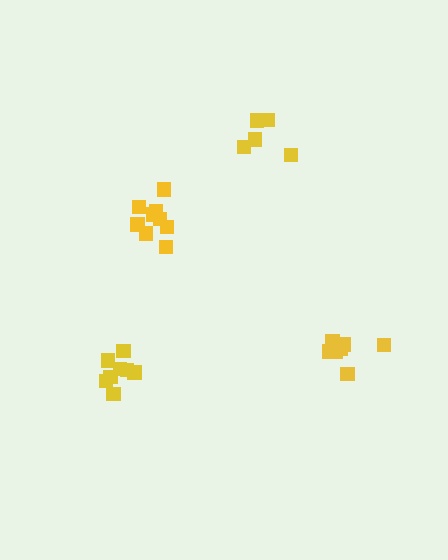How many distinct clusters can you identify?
There are 4 distinct clusters.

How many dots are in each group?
Group 1: 9 dots, Group 2: 8 dots, Group 3: 5 dots, Group 4: 7 dots (29 total).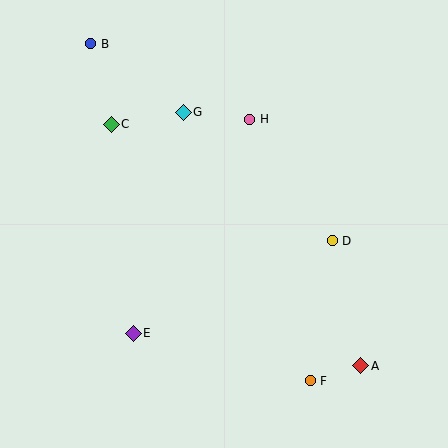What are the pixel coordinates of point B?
Point B is at (91, 44).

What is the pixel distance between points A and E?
The distance between A and E is 230 pixels.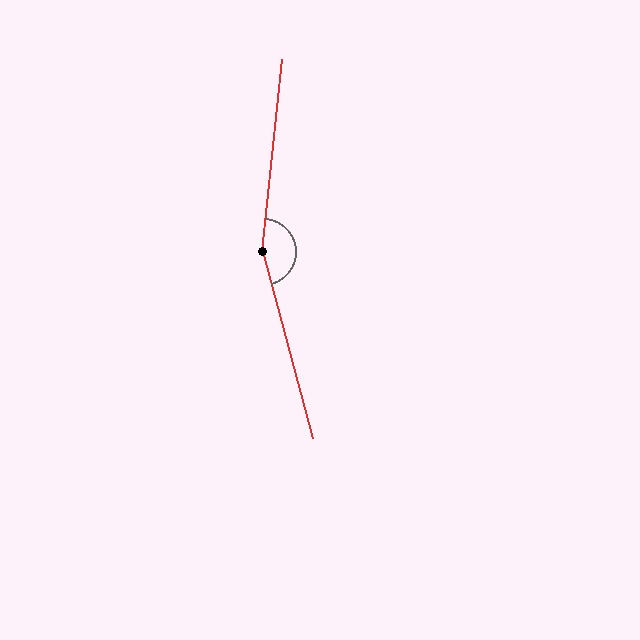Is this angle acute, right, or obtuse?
It is obtuse.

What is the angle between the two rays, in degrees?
Approximately 159 degrees.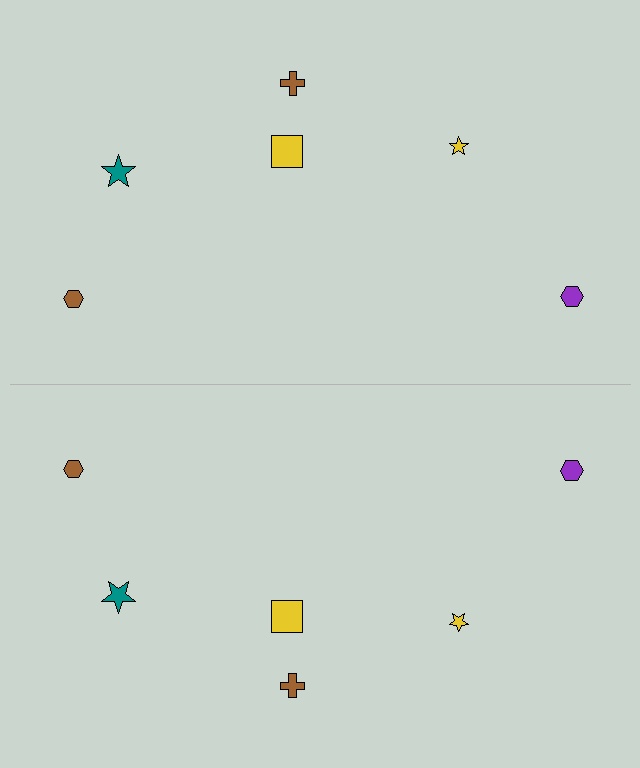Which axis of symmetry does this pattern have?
The pattern has a horizontal axis of symmetry running through the center of the image.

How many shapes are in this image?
There are 12 shapes in this image.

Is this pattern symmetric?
Yes, this pattern has bilateral (reflection) symmetry.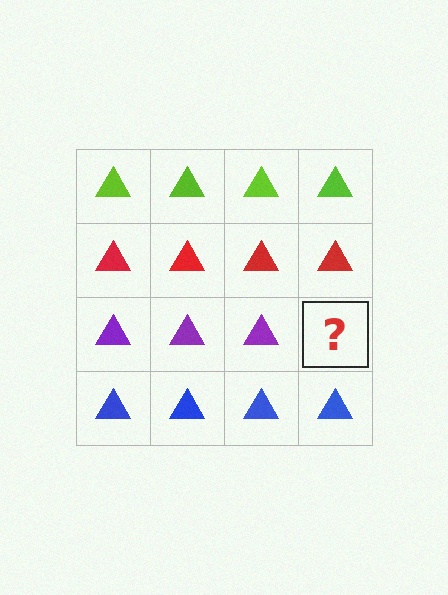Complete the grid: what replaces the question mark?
The question mark should be replaced with a purple triangle.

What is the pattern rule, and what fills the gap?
The rule is that each row has a consistent color. The gap should be filled with a purple triangle.